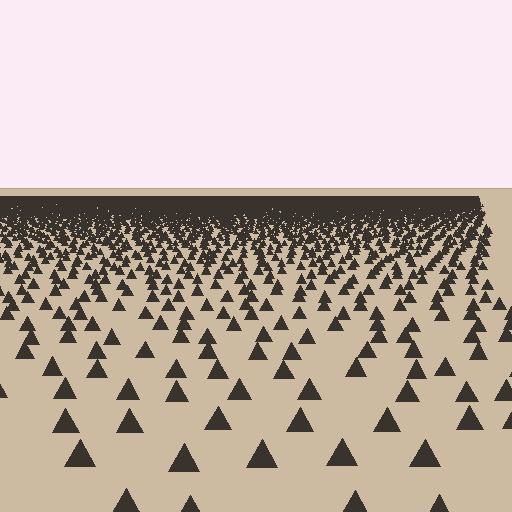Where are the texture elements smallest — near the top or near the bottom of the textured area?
Near the top.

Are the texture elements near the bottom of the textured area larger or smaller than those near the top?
Larger. Near the bottom, elements are closer to the viewer and appear at a bigger on-screen size.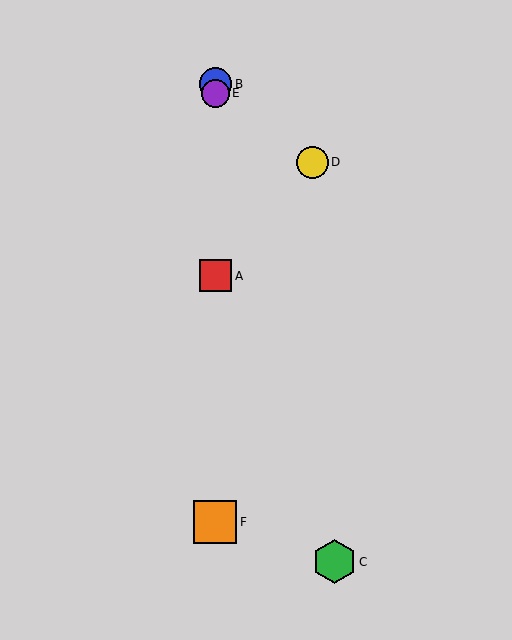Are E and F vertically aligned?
Yes, both are at x≈215.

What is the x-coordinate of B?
Object B is at x≈215.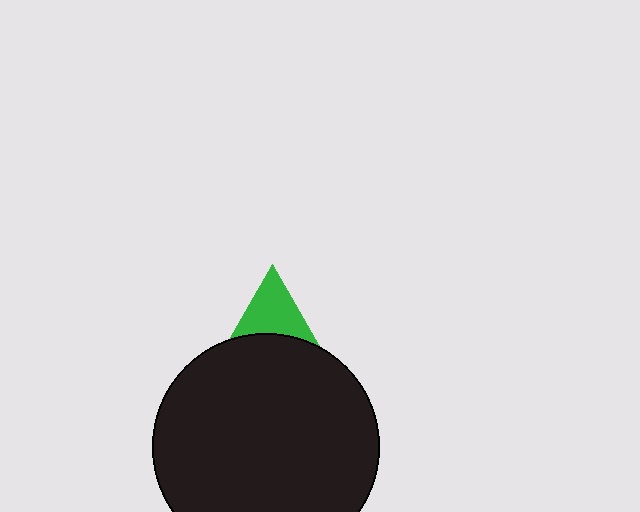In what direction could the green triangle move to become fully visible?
The green triangle could move up. That would shift it out from behind the black circle entirely.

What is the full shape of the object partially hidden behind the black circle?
The partially hidden object is a green triangle.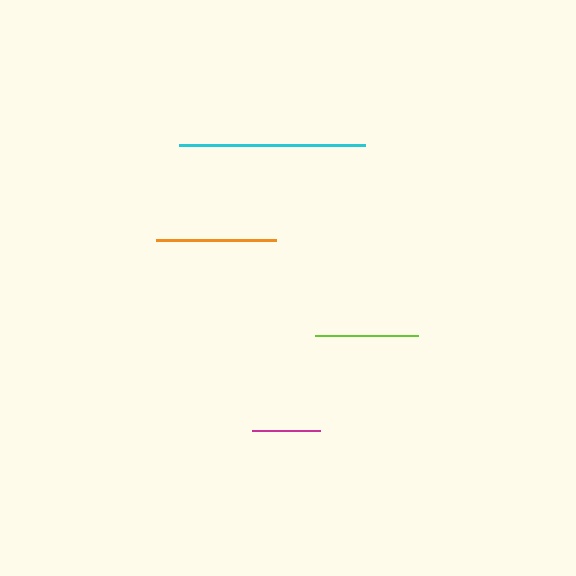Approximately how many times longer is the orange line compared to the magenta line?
The orange line is approximately 1.8 times the length of the magenta line.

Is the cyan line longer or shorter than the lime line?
The cyan line is longer than the lime line.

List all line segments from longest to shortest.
From longest to shortest: cyan, orange, lime, magenta.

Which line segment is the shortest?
The magenta line is the shortest at approximately 68 pixels.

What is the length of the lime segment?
The lime segment is approximately 102 pixels long.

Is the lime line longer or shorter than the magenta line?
The lime line is longer than the magenta line.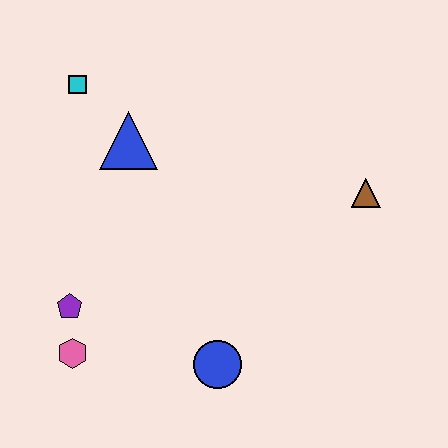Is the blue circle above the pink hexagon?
No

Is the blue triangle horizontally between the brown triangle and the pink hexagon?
Yes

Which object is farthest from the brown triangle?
The pink hexagon is farthest from the brown triangle.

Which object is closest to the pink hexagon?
The purple pentagon is closest to the pink hexagon.